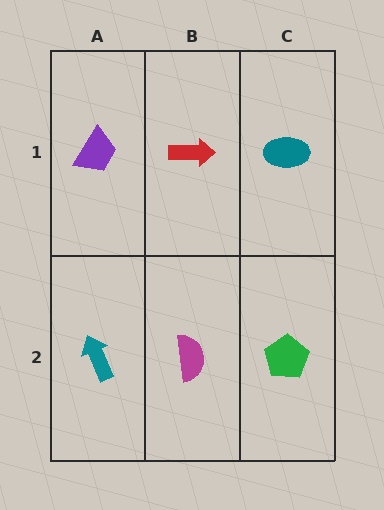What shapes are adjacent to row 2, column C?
A teal ellipse (row 1, column C), a magenta semicircle (row 2, column B).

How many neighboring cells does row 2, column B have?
3.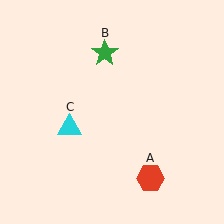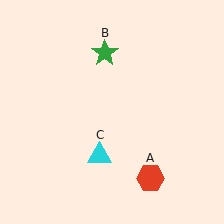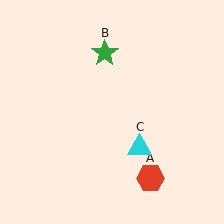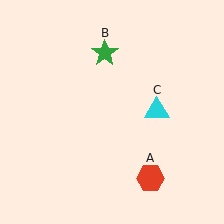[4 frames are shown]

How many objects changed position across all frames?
1 object changed position: cyan triangle (object C).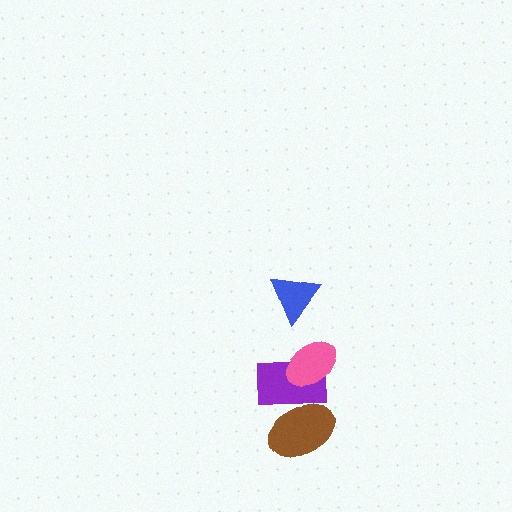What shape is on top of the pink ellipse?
The blue triangle is on top of the pink ellipse.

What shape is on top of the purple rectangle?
The pink ellipse is on top of the purple rectangle.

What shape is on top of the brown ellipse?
The purple rectangle is on top of the brown ellipse.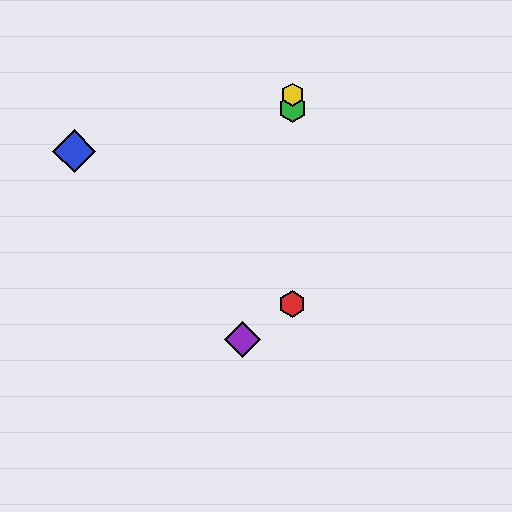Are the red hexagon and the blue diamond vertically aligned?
No, the red hexagon is at x≈292 and the blue diamond is at x≈74.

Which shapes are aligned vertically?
The red hexagon, the green hexagon, the yellow hexagon are aligned vertically.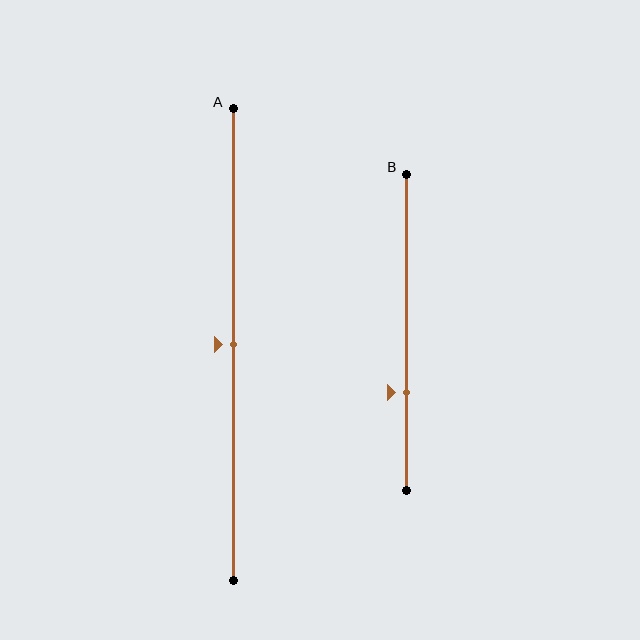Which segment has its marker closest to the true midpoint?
Segment A has its marker closest to the true midpoint.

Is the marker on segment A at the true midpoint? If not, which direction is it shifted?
Yes, the marker on segment A is at the true midpoint.